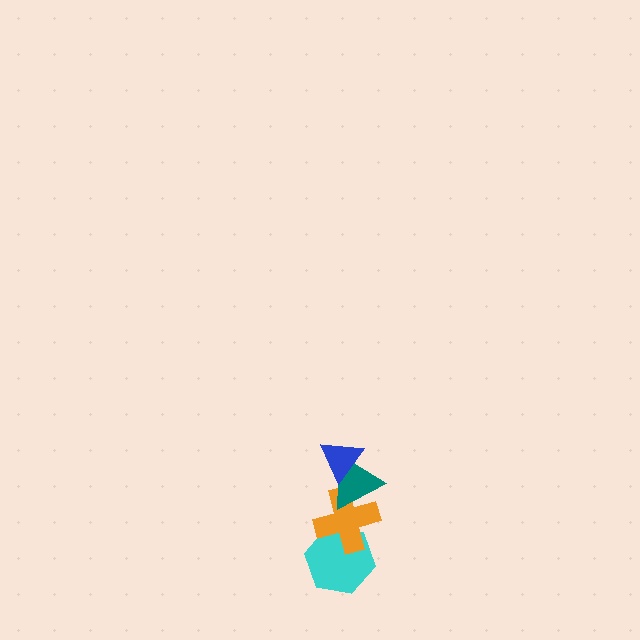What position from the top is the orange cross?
The orange cross is 3rd from the top.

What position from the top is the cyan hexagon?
The cyan hexagon is 4th from the top.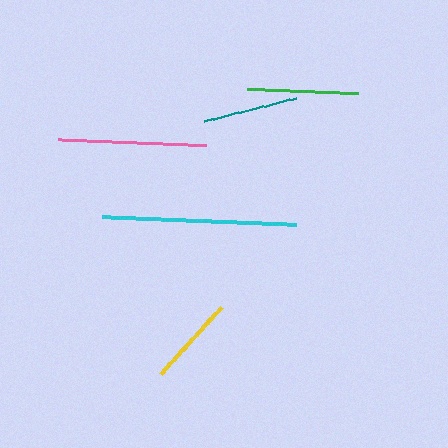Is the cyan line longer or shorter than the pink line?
The cyan line is longer than the pink line.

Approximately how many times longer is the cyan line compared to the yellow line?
The cyan line is approximately 2.2 times the length of the yellow line.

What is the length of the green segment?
The green segment is approximately 111 pixels long.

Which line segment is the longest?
The cyan line is the longest at approximately 195 pixels.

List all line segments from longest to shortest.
From longest to shortest: cyan, pink, green, teal, yellow.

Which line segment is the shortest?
The yellow line is the shortest at approximately 90 pixels.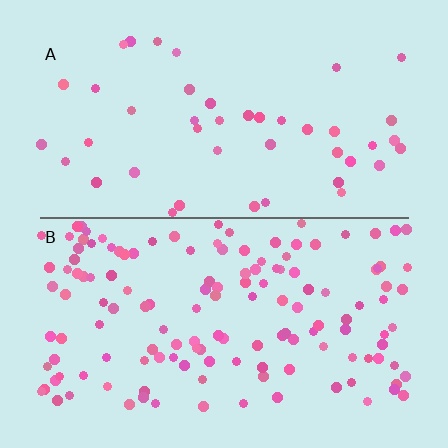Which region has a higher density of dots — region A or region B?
B (the bottom).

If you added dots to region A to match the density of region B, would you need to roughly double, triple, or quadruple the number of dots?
Approximately triple.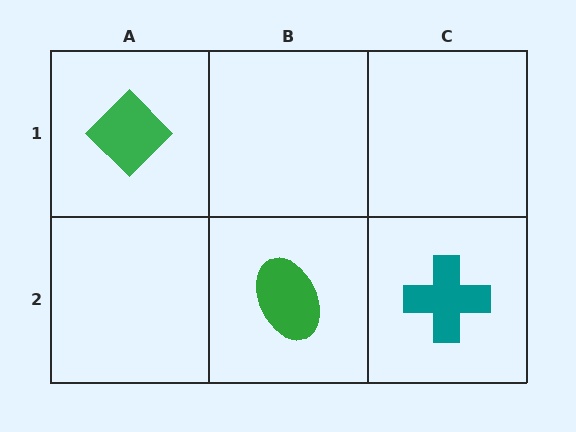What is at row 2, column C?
A teal cross.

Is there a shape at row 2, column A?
No, that cell is empty.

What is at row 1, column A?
A green diamond.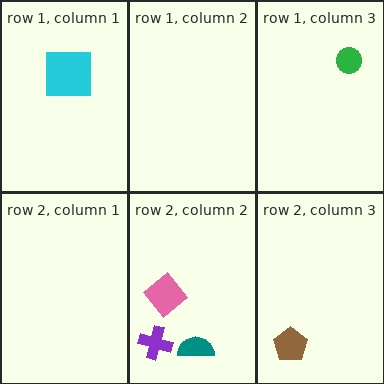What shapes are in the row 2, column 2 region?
The teal semicircle, the purple cross, the pink diamond.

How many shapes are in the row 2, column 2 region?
3.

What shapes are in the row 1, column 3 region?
The green circle.